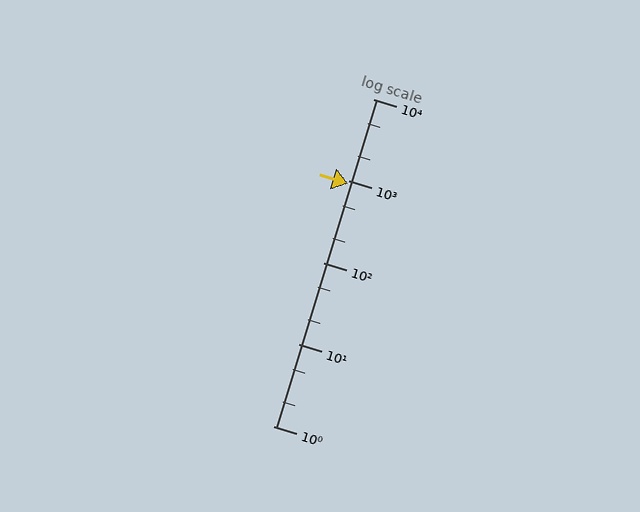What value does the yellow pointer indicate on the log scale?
The pointer indicates approximately 920.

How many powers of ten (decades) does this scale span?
The scale spans 4 decades, from 1 to 10000.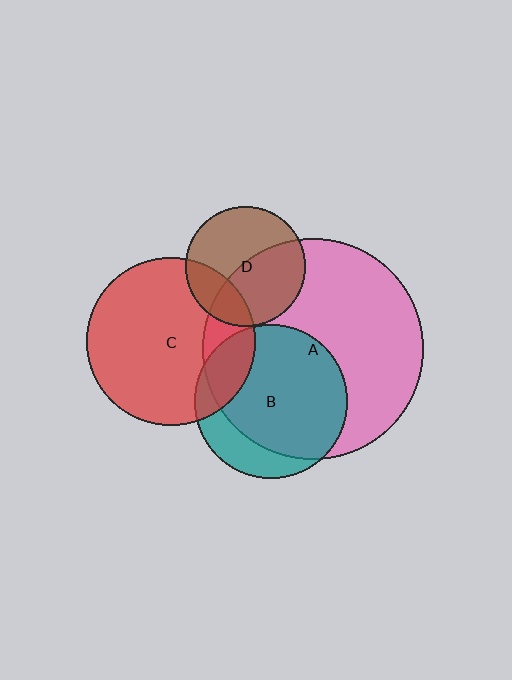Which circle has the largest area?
Circle A (pink).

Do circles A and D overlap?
Yes.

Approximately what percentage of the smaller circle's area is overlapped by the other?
Approximately 50%.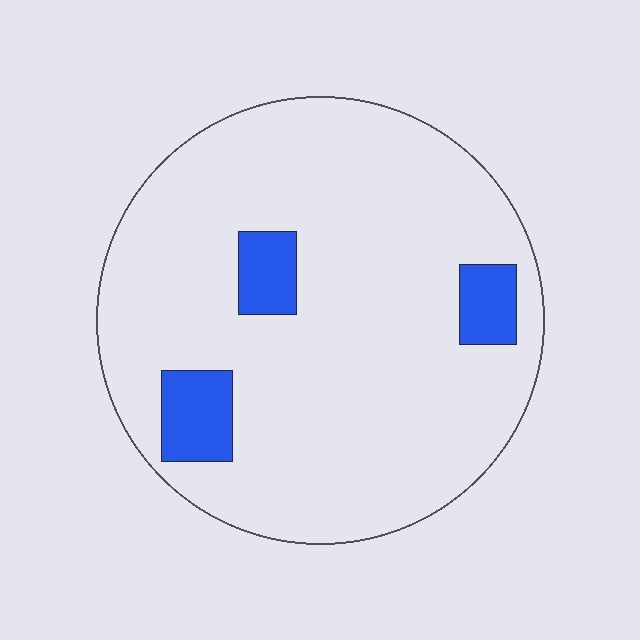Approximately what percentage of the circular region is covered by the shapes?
Approximately 10%.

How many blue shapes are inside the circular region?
3.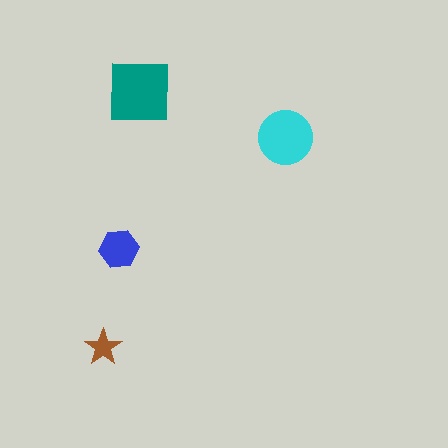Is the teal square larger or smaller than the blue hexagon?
Larger.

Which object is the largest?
The teal square.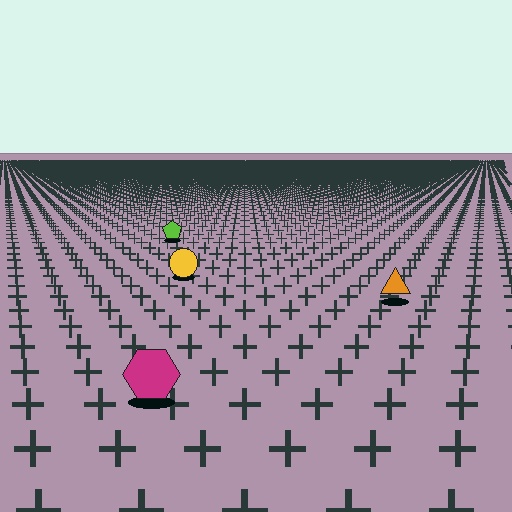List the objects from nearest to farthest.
From nearest to farthest: the magenta hexagon, the orange triangle, the yellow circle, the lime pentagon.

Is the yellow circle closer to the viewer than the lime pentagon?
Yes. The yellow circle is closer — you can tell from the texture gradient: the ground texture is coarser near it.